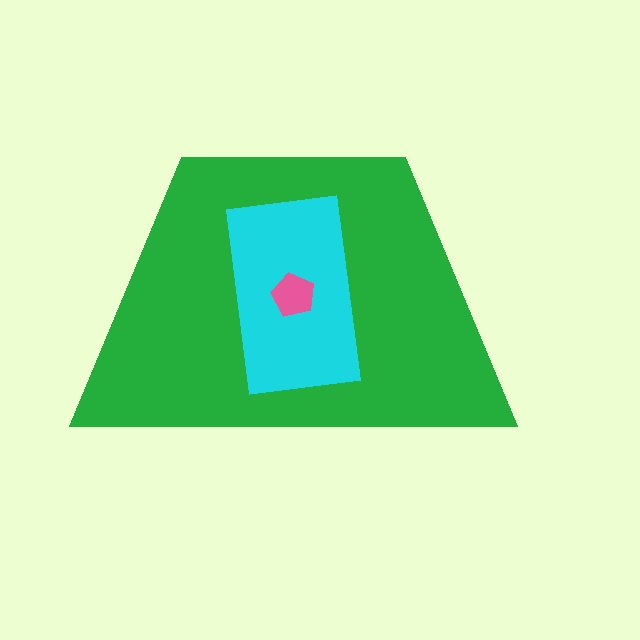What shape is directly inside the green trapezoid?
The cyan rectangle.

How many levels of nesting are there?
3.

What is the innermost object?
The pink pentagon.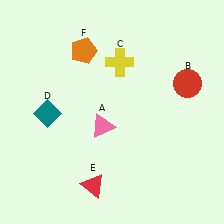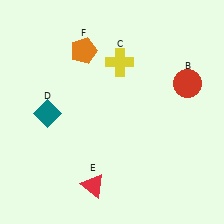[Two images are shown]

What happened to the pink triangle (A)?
The pink triangle (A) was removed in Image 2. It was in the bottom-left area of Image 1.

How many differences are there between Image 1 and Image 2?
There is 1 difference between the two images.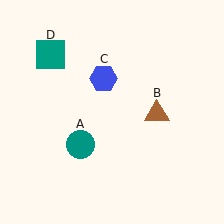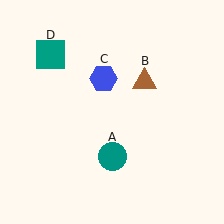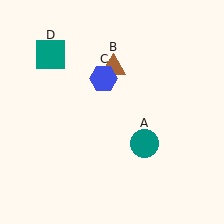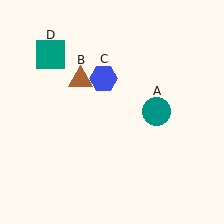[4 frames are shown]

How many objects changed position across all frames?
2 objects changed position: teal circle (object A), brown triangle (object B).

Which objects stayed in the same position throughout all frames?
Blue hexagon (object C) and teal square (object D) remained stationary.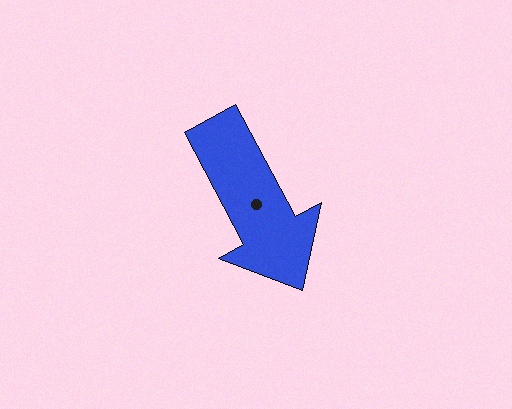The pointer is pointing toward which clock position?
Roughly 5 o'clock.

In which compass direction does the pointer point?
Southeast.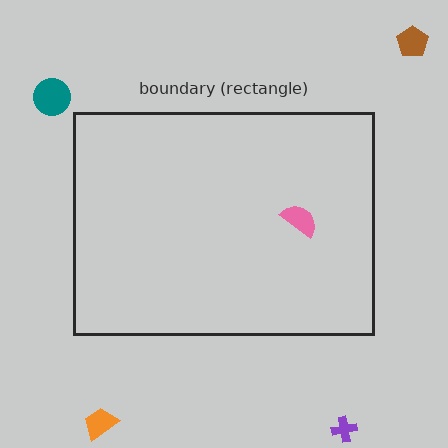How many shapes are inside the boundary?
1 inside, 4 outside.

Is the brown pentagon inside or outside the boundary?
Outside.